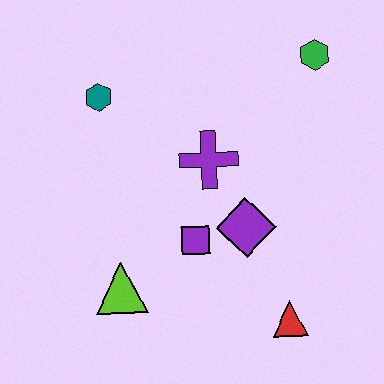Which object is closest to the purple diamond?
The purple square is closest to the purple diamond.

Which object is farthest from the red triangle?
The teal hexagon is farthest from the red triangle.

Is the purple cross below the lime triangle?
No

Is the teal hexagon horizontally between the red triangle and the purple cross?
No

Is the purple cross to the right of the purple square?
Yes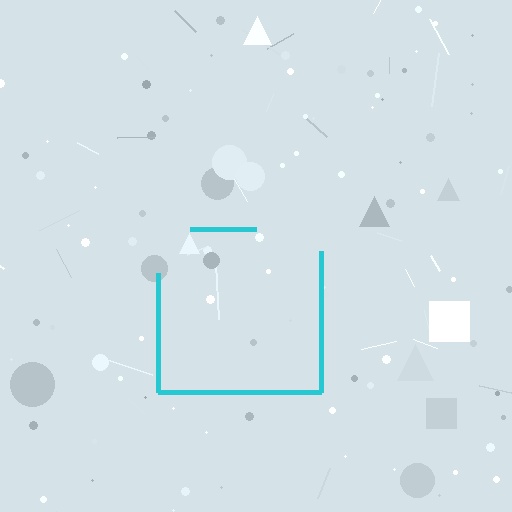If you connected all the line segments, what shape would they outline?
They would outline a square.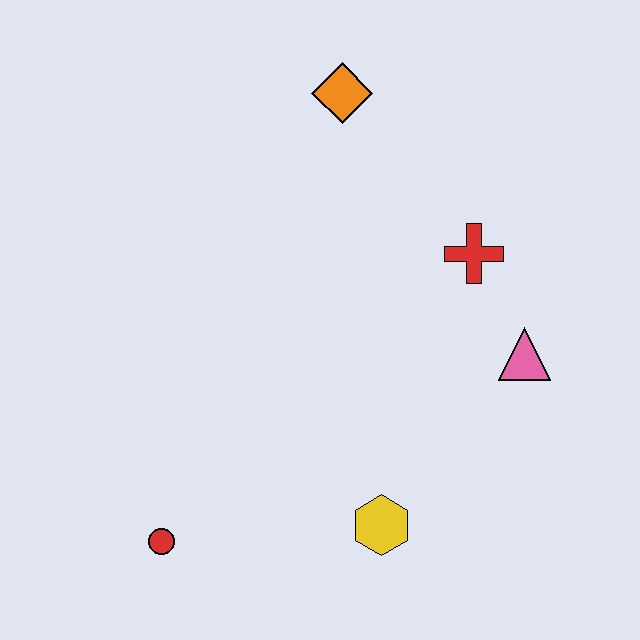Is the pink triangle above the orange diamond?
No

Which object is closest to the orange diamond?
The red cross is closest to the orange diamond.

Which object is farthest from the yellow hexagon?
The orange diamond is farthest from the yellow hexagon.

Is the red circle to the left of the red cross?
Yes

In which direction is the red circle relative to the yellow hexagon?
The red circle is to the left of the yellow hexagon.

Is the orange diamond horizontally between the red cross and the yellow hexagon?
No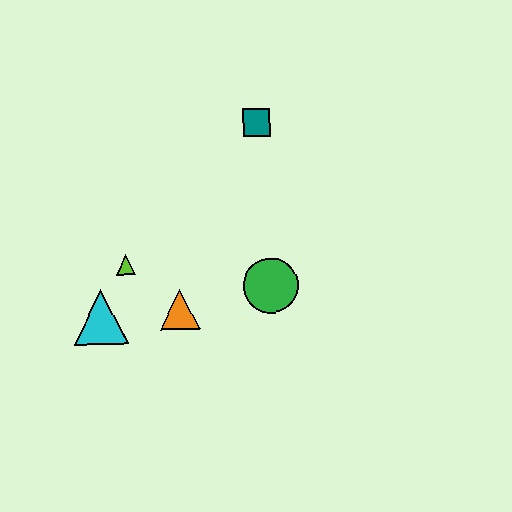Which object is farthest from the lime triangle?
The teal square is farthest from the lime triangle.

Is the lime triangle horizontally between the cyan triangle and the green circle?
Yes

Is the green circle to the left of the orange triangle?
No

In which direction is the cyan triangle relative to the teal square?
The cyan triangle is below the teal square.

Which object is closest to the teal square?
The green circle is closest to the teal square.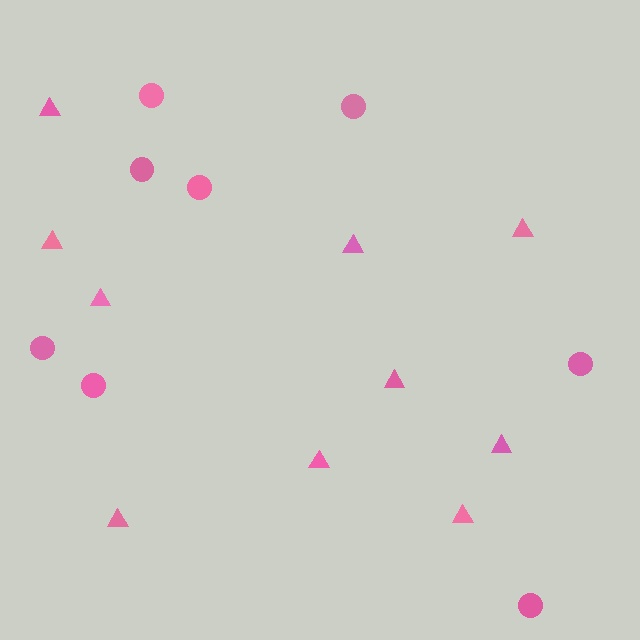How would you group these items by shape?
There are 2 groups: one group of circles (8) and one group of triangles (10).